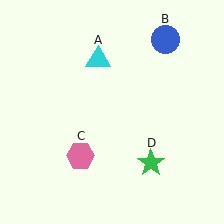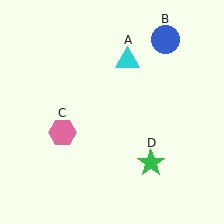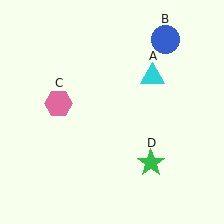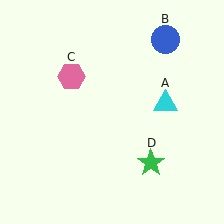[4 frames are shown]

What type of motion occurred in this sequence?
The cyan triangle (object A), pink hexagon (object C) rotated clockwise around the center of the scene.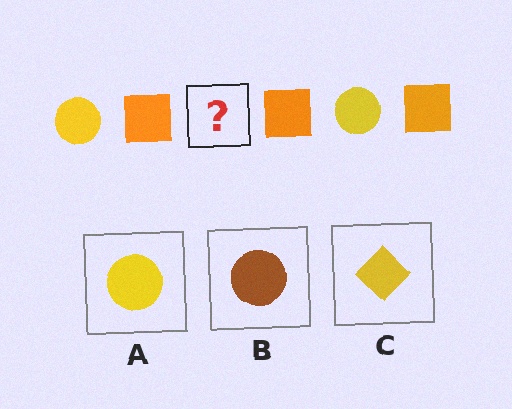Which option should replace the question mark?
Option A.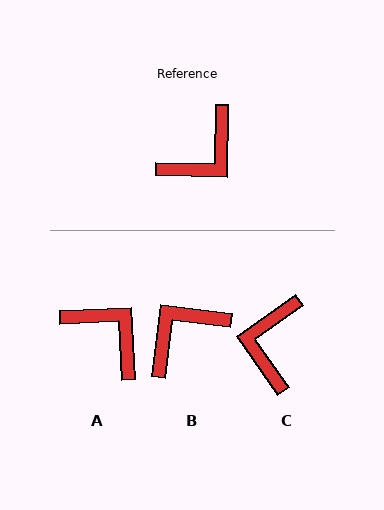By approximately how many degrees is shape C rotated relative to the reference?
Approximately 144 degrees clockwise.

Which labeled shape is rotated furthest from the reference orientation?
B, about 174 degrees away.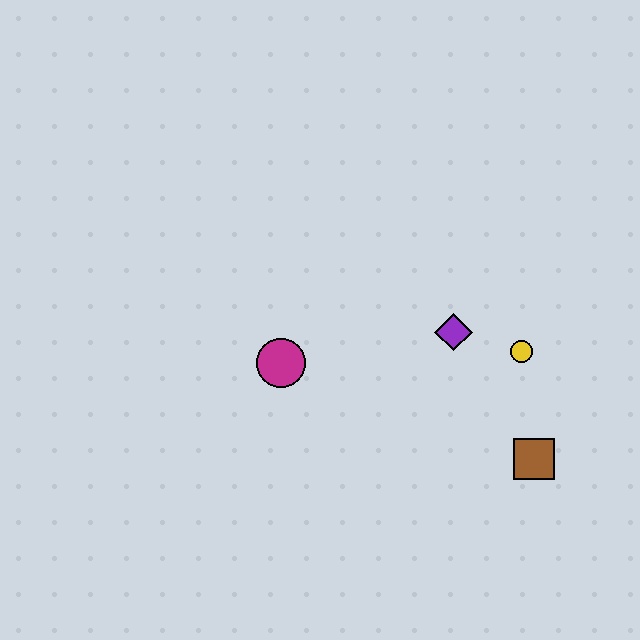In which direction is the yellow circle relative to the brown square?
The yellow circle is above the brown square.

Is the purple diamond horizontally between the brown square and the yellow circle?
No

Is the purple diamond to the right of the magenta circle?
Yes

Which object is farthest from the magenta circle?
The brown square is farthest from the magenta circle.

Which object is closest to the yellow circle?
The purple diamond is closest to the yellow circle.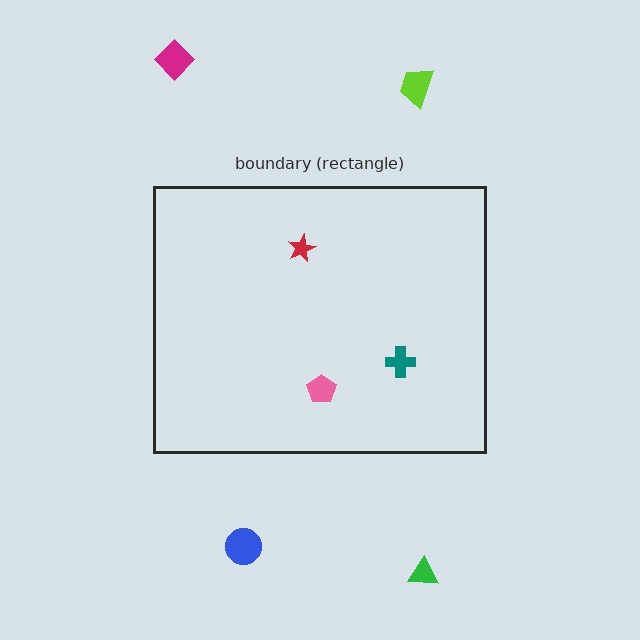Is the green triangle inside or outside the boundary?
Outside.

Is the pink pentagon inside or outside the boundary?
Inside.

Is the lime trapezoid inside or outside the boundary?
Outside.